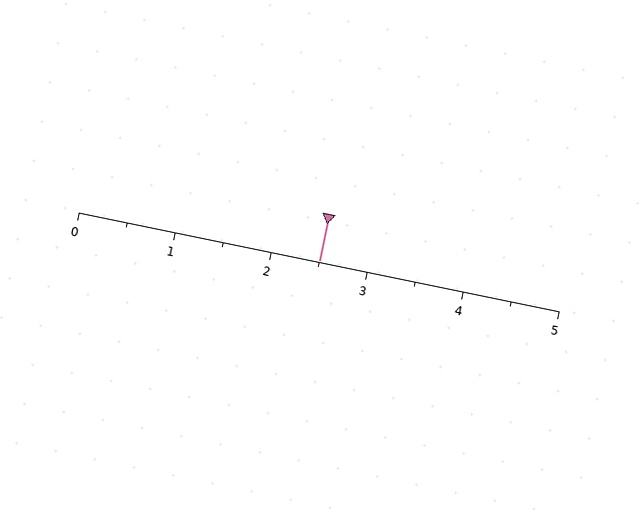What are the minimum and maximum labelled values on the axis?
The axis runs from 0 to 5.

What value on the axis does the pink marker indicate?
The marker indicates approximately 2.5.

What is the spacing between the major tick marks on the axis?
The major ticks are spaced 1 apart.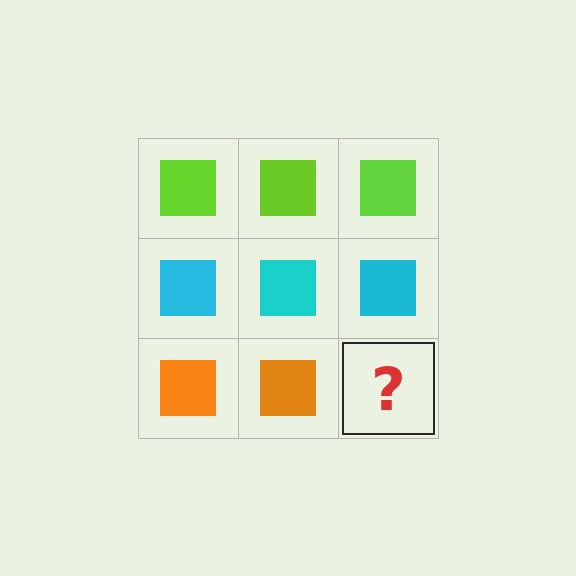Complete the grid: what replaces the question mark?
The question mark should be replaced with an orange square.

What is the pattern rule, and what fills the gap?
The rule is that each row has a consistent color. The gap should be filled with an orange square.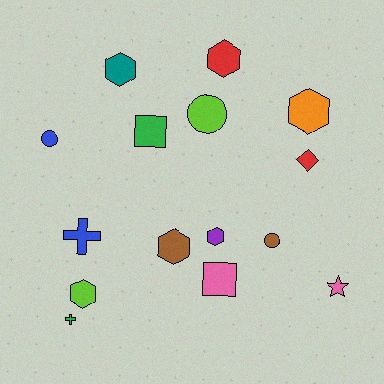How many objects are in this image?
There are 15 objects.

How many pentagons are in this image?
There are no pentagons.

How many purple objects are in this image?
There is 1 purple object.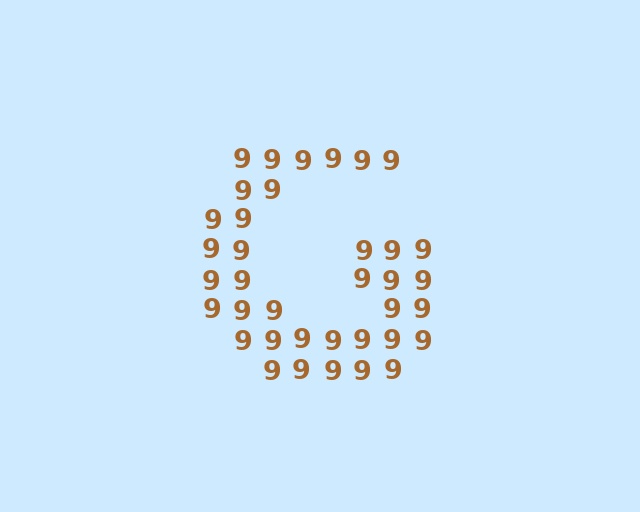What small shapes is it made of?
It is made of small digit 9's.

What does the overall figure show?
The overall figure shows the letter G.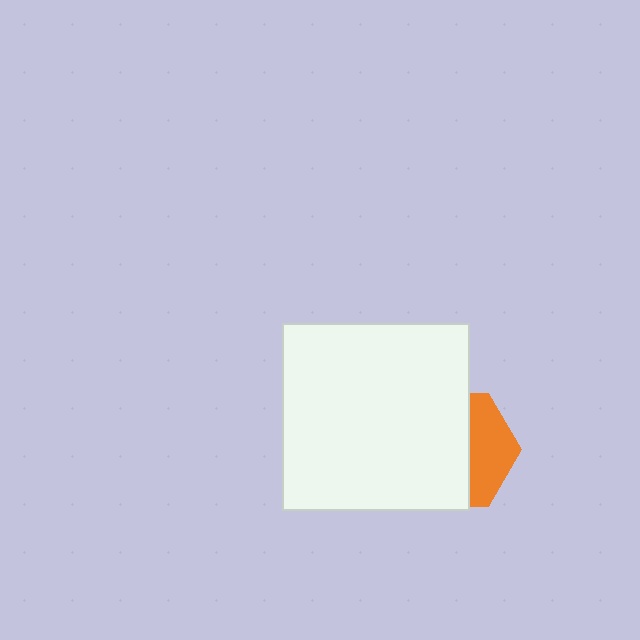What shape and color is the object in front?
The object in front is a white square.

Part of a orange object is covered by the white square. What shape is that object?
It is a hexagon.